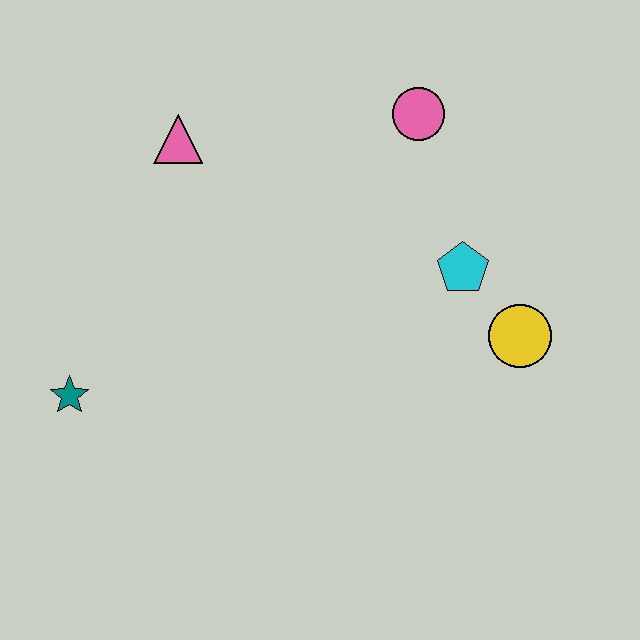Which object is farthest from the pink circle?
The teal star is farthest from the pink circle.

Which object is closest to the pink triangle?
The pink circle is closest to the pink triangle.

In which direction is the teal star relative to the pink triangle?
The teal star is below the pink triangle.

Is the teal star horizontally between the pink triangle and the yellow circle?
No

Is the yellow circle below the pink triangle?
Yes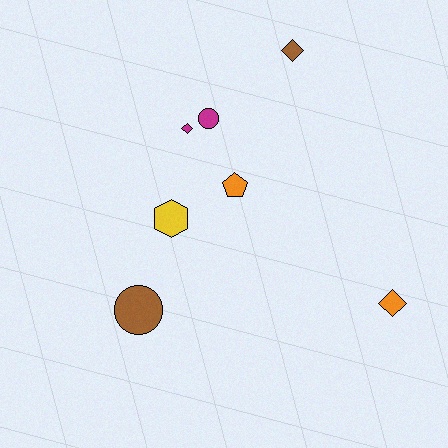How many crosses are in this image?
There are no crosses.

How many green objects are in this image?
There are no green objects.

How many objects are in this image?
There are 7 objects.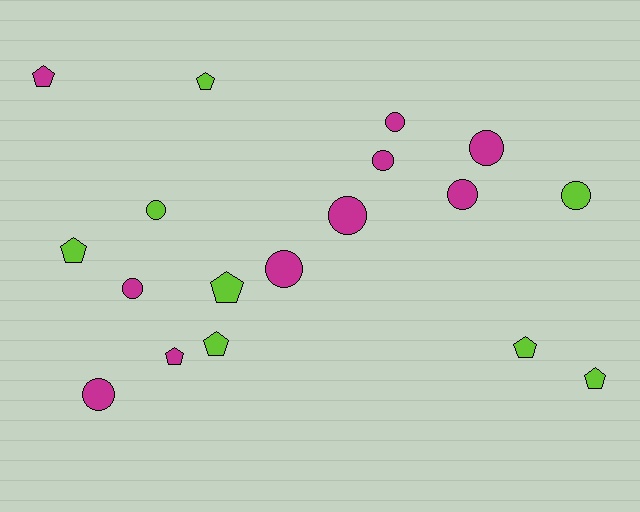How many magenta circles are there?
There are 8 magenta circles.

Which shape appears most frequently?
Circle, with 10 objects.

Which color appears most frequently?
Magenta, with 10 objects.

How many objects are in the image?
There are 18 objects.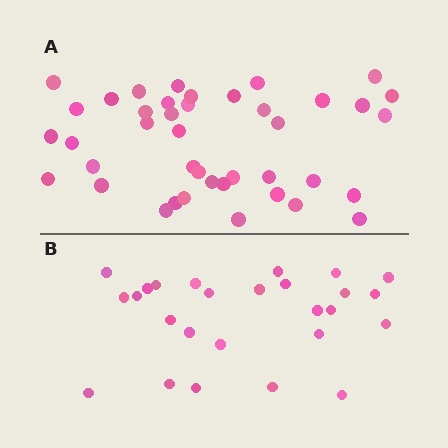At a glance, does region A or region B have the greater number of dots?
Region A (the top region) has more dots.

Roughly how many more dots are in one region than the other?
Region A has approximately 15 more dots than region B.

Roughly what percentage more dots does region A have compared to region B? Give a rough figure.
About 60% more.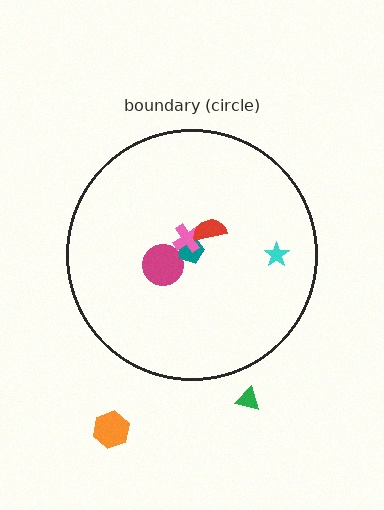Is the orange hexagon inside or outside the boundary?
Outside.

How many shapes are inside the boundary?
5 inside, 2 outside.